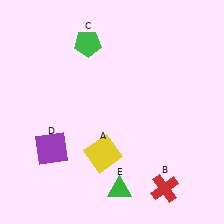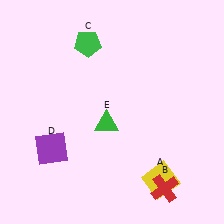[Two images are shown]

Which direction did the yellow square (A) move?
The yellow square (A) moved right.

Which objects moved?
The objects that moved are: the yellow square (A), the green triangle (E).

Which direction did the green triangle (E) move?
The green triangle (E) moved up.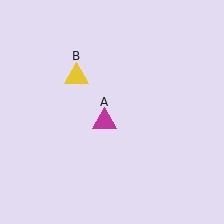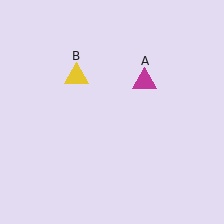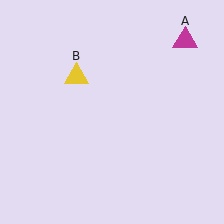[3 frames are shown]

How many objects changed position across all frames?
1 object changed position: magenta triangle (object A).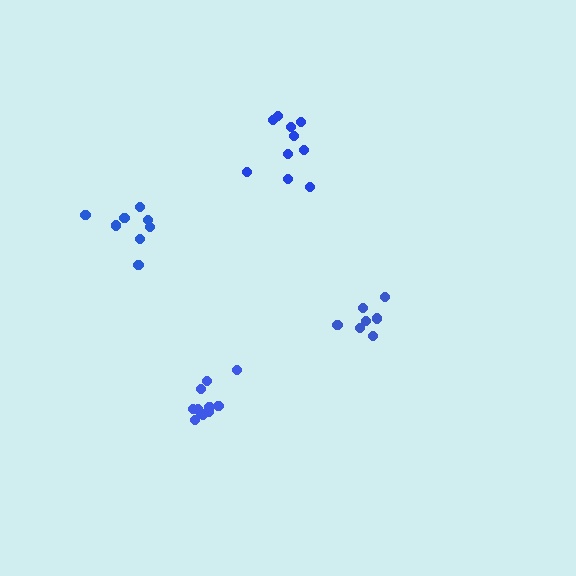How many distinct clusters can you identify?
There are 4 distinct clusters.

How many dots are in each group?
Group 1: 7 dots, Group 2: 9 dots, Group 3: 10 dots, Group 4: 11 dots (37 total).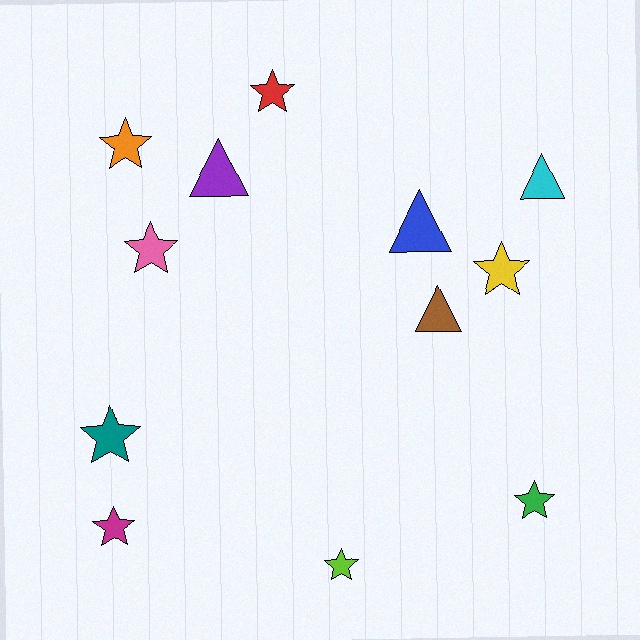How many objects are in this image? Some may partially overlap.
There are 12 objects.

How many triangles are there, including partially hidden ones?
There are 4 triangles.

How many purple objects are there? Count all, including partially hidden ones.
There is 1 purple object.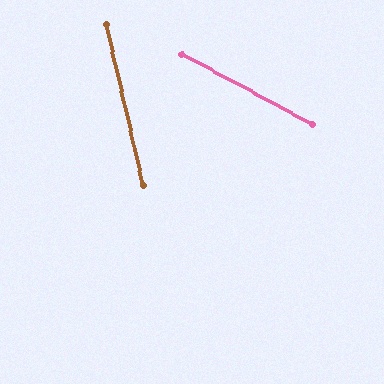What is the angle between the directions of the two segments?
Approximately 49 degrees.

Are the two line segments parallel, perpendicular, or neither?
Neither parallel nor perpendicular — they differ by about 49°.